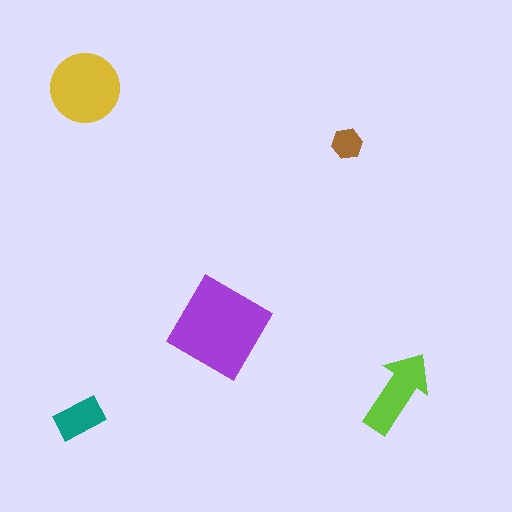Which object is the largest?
The purple diamond.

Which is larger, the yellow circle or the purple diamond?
The purple diamond.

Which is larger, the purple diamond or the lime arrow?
The purple diamond.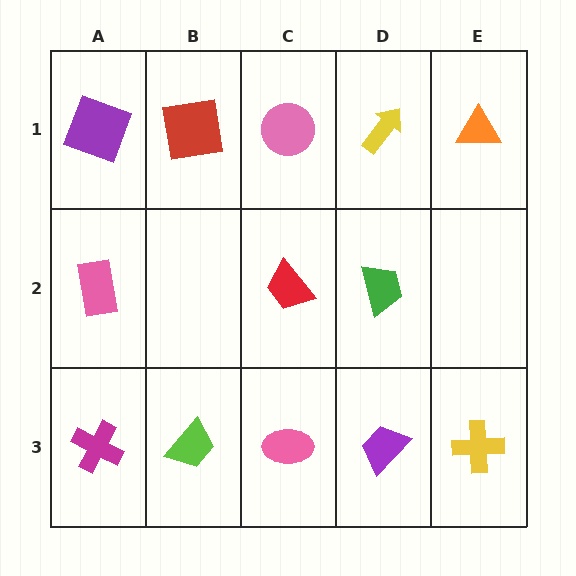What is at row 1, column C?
A pink circle.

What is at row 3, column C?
A pink ellipse.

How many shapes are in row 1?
5 shapes.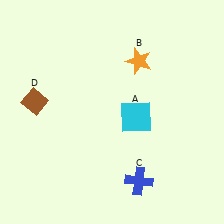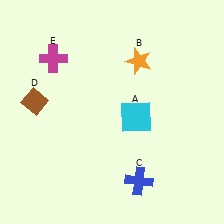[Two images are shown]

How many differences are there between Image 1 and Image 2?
There is 1 difference between the two images.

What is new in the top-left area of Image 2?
A magenta cross (E) was added in the top-left area of Image 2.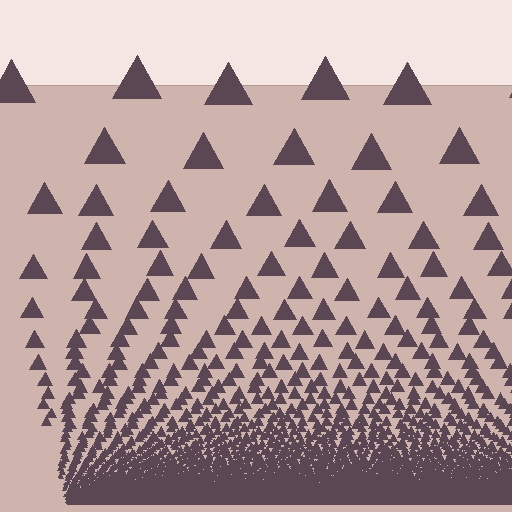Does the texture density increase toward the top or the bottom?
Density increases toward the bottom.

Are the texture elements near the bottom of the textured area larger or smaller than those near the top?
Smaller. The gradient is inverted — elements near the bottom are smaller and denser.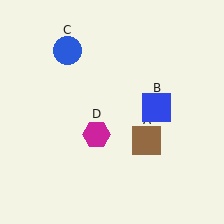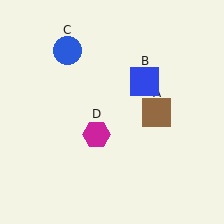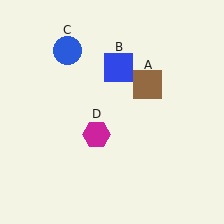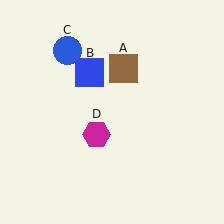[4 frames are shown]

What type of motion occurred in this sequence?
The brown square (object A), blue square (object B) rotated counterclockwise around the center of the scene.